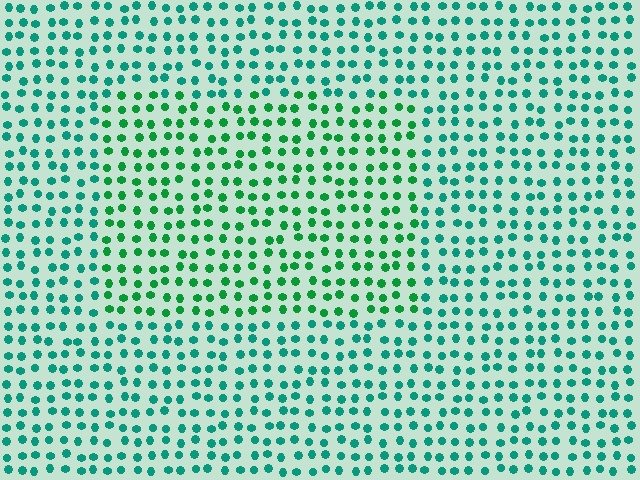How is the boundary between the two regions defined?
The boundary is defined purely by a slight shift in hue (about 30 degrees). Spacing, size, and orientation are identical on both sides.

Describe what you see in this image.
The image is filled with small teal elements in a uniform arrangement. A rectangle-shaped region is visible where the elements are tinted to a slightly different hue, forming a subtle color boundary.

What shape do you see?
I see a rectangle.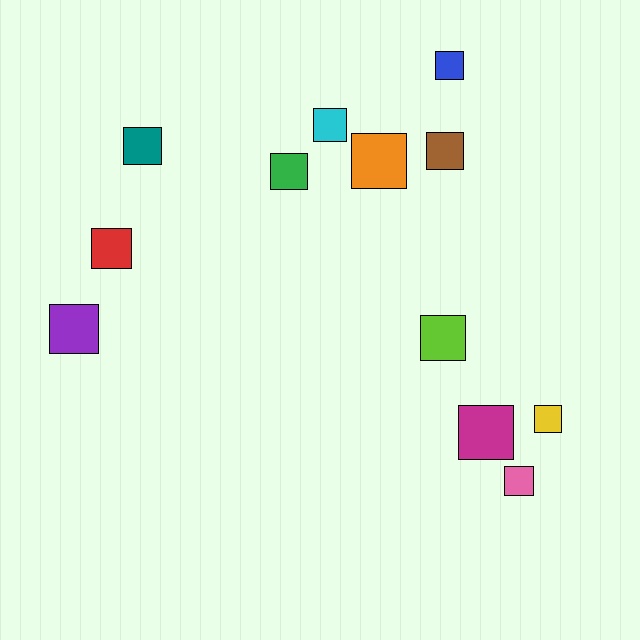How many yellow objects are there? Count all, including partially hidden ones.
There is 1 yellow object.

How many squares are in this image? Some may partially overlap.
There are 12 squares.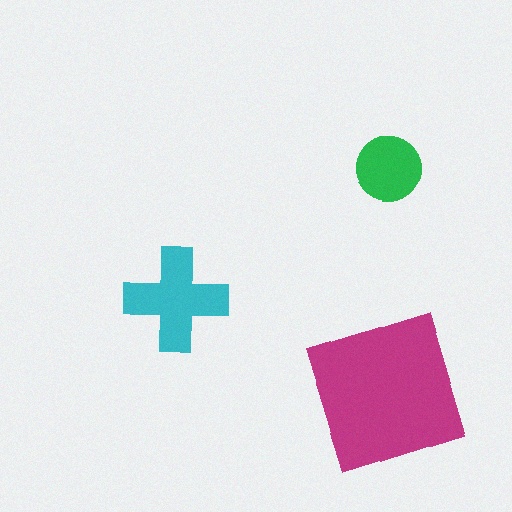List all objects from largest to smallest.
The magenta square, the cyan cross, the green circle.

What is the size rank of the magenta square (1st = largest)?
1st.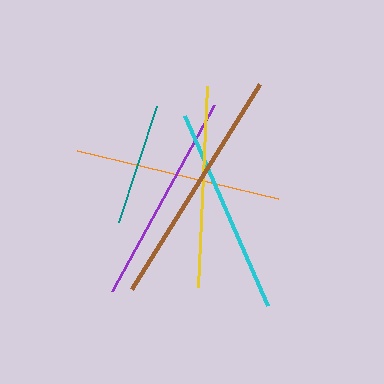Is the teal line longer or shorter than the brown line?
The brown line is longer than the teal line.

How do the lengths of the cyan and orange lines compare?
The cyan and orange lines are approximately the same length.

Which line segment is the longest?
The brown line is the longest at approximately 242 pixels.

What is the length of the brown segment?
The brown segment is approximately 242 pixels long.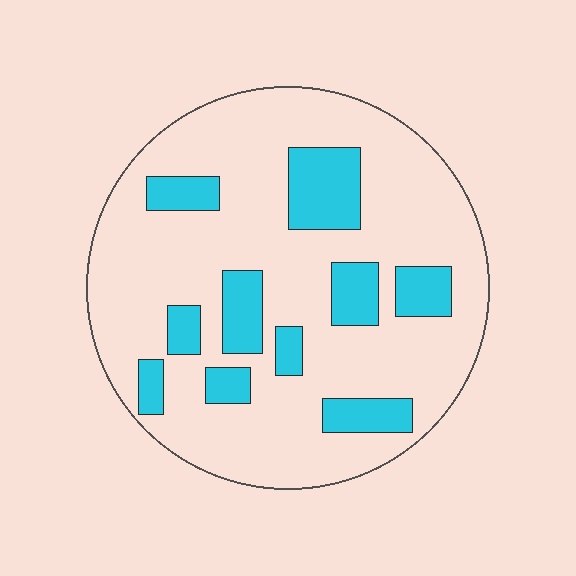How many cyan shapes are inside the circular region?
10.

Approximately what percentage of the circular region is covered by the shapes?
Approximately 20%.